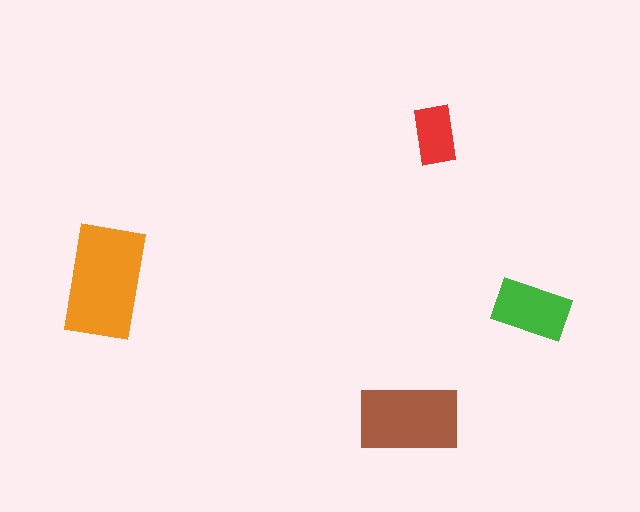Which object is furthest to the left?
The orange rectangle is leftmost.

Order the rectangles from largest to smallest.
the orange one, the brown one, the green one, the red one.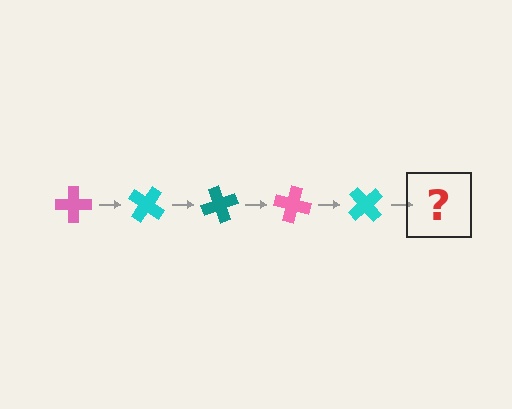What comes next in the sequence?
The next element should be a teal cross, rotated 175 degrees from the start.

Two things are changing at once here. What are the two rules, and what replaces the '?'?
The two rules are that it rotates 35 degrees each step and the color cycles through pink, cyan, and teal. The '?' should be a teal cross, rotated 175 degrees from the start.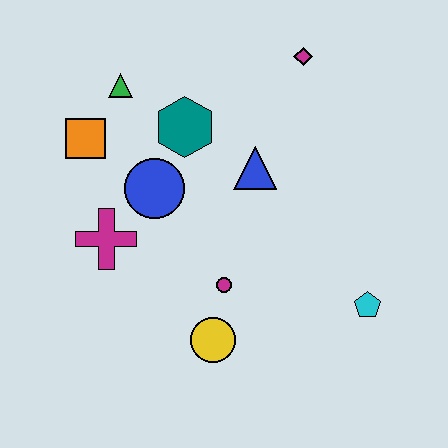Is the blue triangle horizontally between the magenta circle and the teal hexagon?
No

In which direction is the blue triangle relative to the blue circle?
The blue triangle is to the right of the blue circle.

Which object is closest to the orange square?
The green triangle is closest to the orange square.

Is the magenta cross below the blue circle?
Yes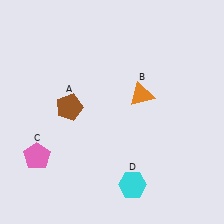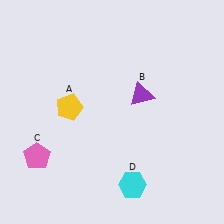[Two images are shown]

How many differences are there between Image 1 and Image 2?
There are 2 differences between the two images.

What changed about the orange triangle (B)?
In Image 1, B is orange. In Image 2, it changed to purple.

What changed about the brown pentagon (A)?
In Image 1, A is brown. In Image 2, it changed to yellow.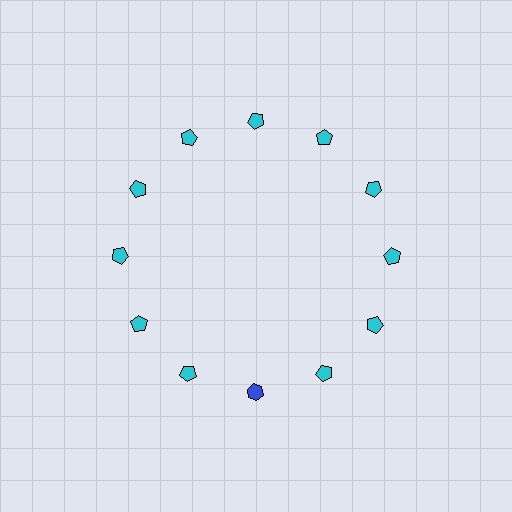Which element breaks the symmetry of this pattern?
The blue hexagon at roughly the 6 o'clock position breaks the symmetry. All other shapes are cyan pentagons.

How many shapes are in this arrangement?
There are 12 shapes arranged in a ring pattern.